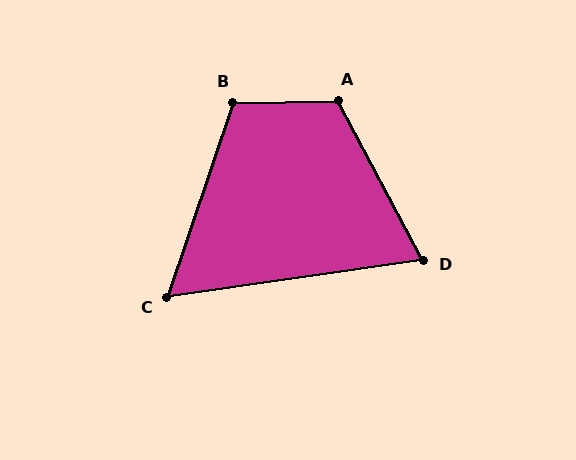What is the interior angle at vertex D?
Approximately 70 degrees (acute).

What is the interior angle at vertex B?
Approximately 110 degrees (obtuse).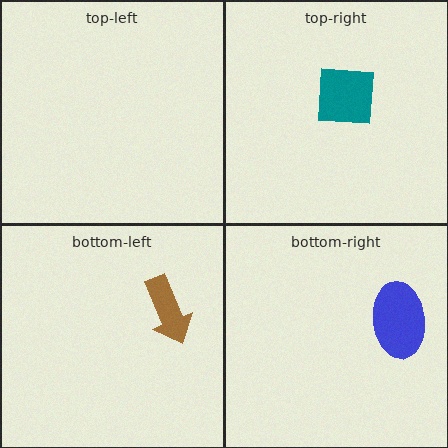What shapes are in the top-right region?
The teal square.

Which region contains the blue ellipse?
The bottom-right region.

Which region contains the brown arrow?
The bottom-left region.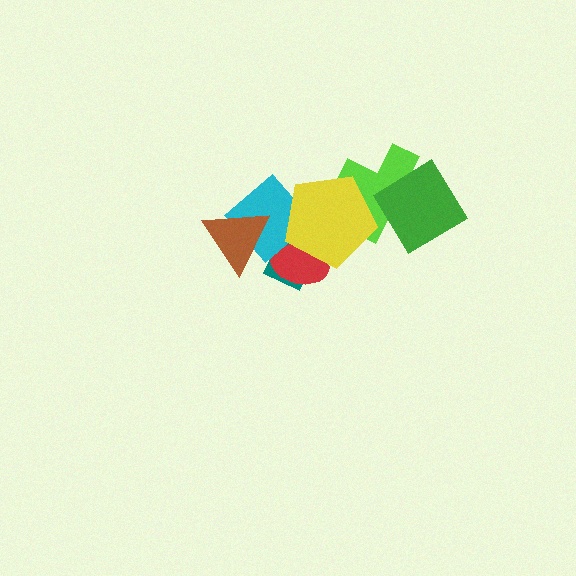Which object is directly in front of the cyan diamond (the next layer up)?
The brown triangle is directly in front of the cyan diamond.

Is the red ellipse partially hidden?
Yes, it is partially covered by another shape.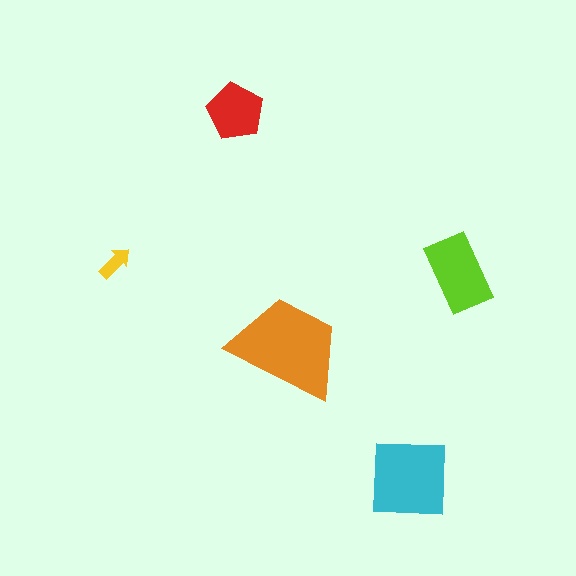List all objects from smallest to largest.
The yellow arrow, the red pentagon, the lime rectangle, the cyan square, the orange trapezoid.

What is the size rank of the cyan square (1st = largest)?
2nd.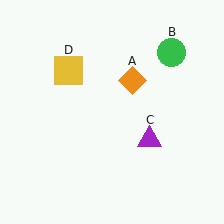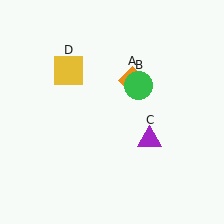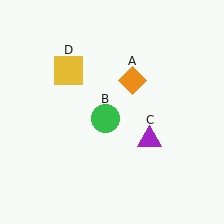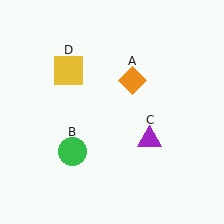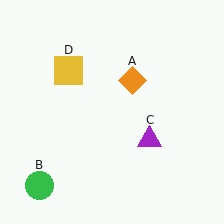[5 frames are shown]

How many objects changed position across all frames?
1 object changed position: green circle (object B).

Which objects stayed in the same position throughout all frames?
Orange diamond (object A) and purple triangle (object C) and yellow square (object D) remained stationary.